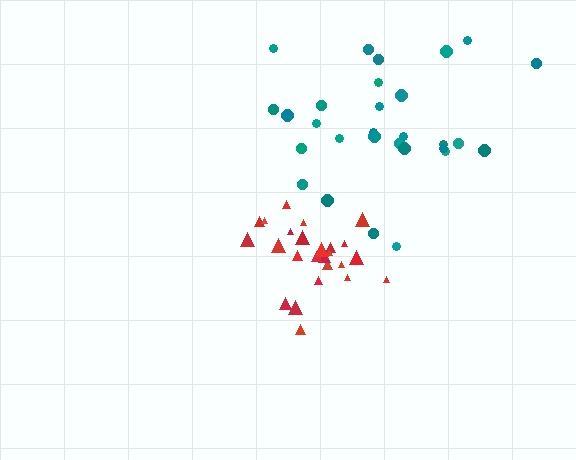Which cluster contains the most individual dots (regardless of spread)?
Teal (29).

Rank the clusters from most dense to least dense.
red, teal.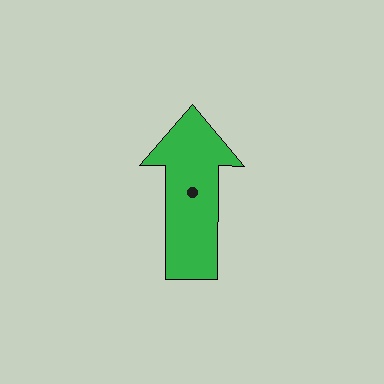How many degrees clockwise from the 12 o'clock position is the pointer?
Approximately 0 degrees.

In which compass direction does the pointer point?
North.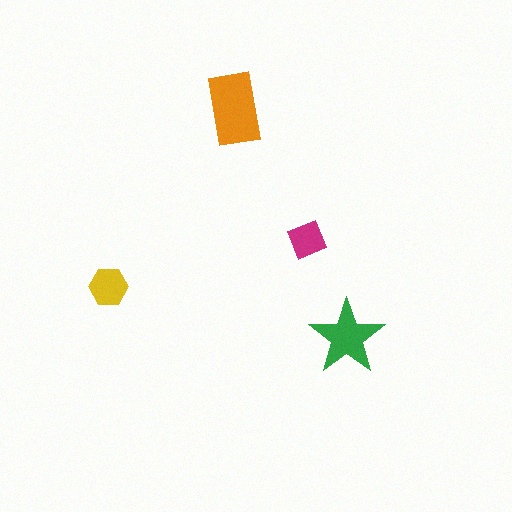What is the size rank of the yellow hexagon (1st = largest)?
3rd.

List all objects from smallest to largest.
The magenta square, the yellow hexagon, the green star, the orange rectangle.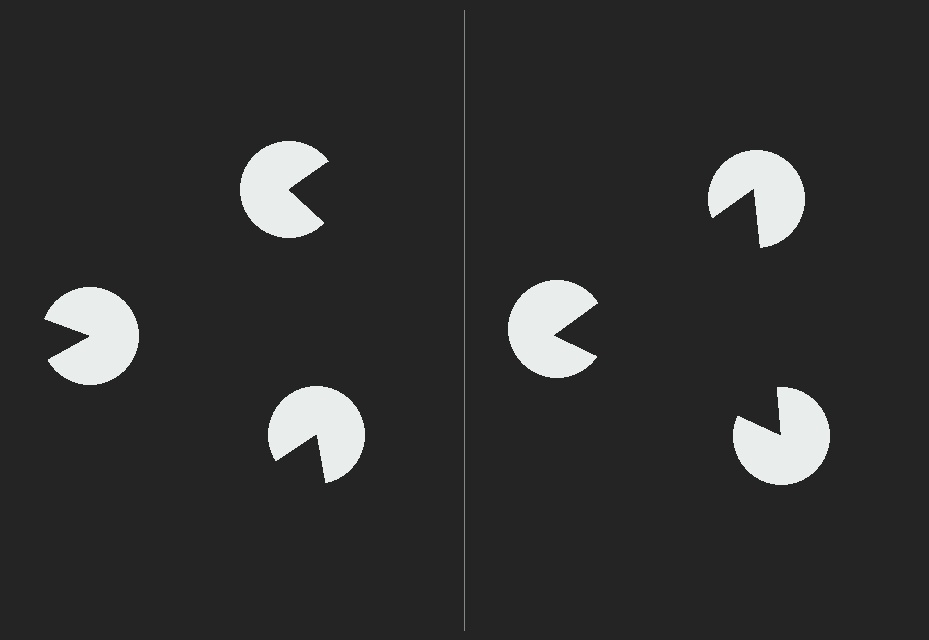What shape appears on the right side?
An illusory triangle.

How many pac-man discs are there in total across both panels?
6 — 3 on each side.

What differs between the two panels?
The pac-man discs are positioned identically on both sides; only the wedge orientations differ. On the right they align to a triangle; on the left they are misaligned.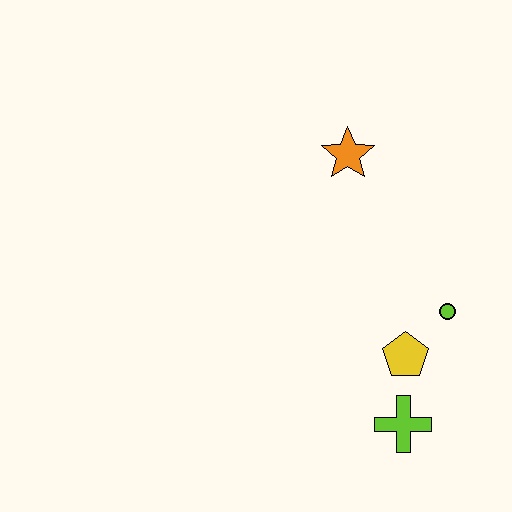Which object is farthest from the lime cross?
The orange star is farthest from the lime cross.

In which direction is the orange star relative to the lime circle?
The orange star is above the lime circle.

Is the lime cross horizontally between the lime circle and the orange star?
Yes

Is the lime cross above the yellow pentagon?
No